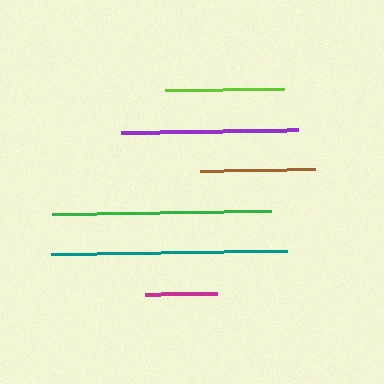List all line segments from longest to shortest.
From longest to shortest: teal, green, purple, lime, brown, magenta.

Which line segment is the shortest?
The magenta line is the shortest at approximately 72 pixels.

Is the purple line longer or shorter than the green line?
The green line is longer than the purple line.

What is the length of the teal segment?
The teal segment is approximately 237 pixels long.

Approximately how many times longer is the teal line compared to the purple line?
The teal line is approximately 1.3 times the length of the purple line.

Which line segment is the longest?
The teal line is the longest at approximately 237 pixels.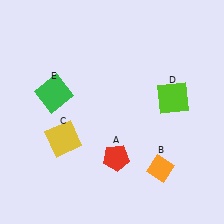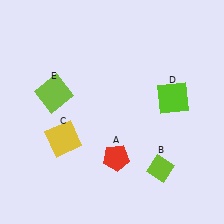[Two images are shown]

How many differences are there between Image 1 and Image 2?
There are 2 differences between the two images.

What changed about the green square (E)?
In Image 1, E is green. In Image 2, it changed to lime.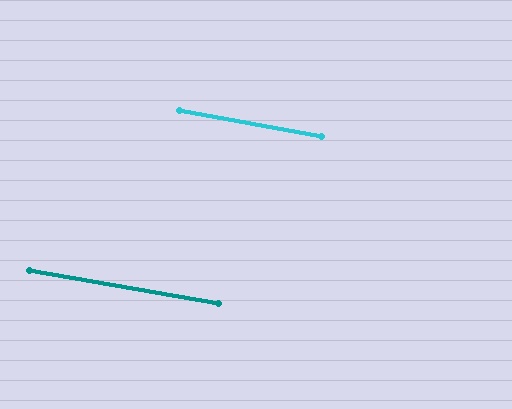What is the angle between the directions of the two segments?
Approximately 1 degree.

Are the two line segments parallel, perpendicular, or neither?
Parallel — their directions differ by only 0.5°.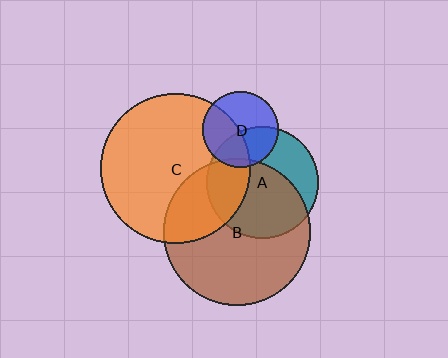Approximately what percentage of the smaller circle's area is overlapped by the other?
Approximately 45%.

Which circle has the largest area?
Circle C (orange).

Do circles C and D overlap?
Yes.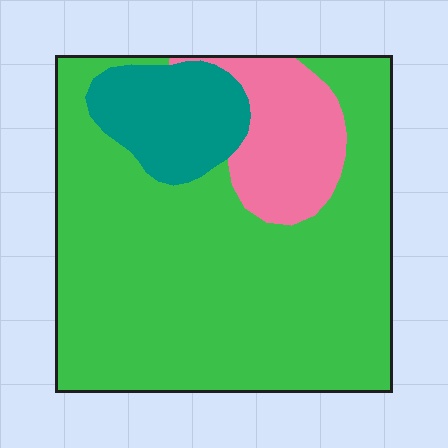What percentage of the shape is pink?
Pink takes up about one eighth (1/8) of the shape.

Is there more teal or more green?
Green.